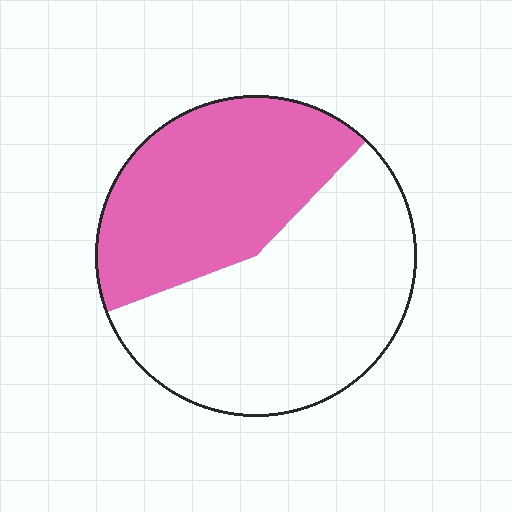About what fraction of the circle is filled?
About two fifths (2/5).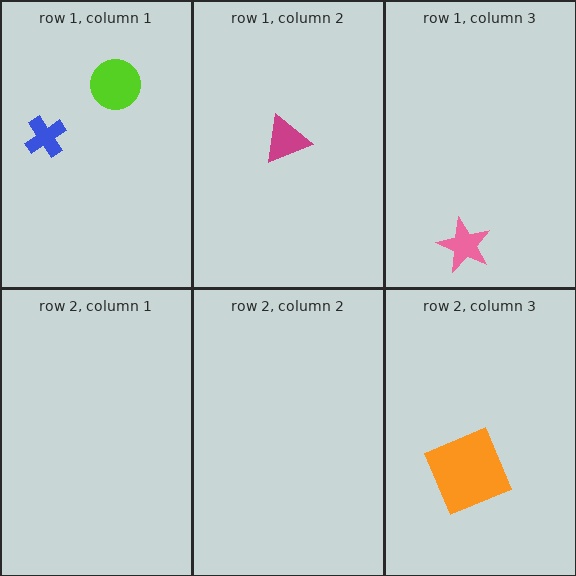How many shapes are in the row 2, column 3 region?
1.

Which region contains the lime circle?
The row 1, column 1 region.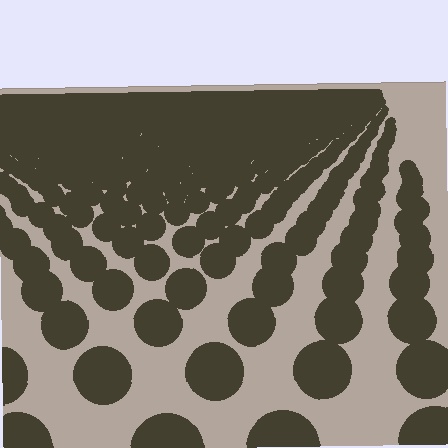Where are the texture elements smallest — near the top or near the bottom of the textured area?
Near the top.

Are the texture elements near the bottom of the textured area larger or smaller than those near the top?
Larger. Near the bottom, elements are closer to the viewer and appear at a bigger on-screen size.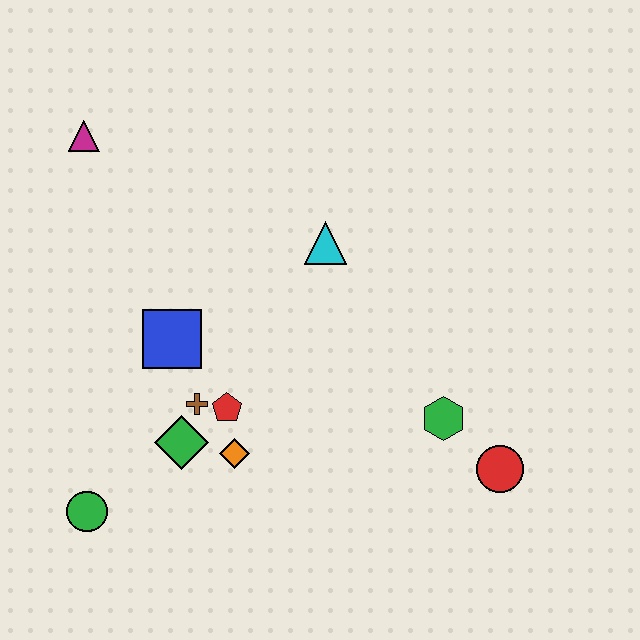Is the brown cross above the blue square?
No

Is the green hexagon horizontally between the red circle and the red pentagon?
Yes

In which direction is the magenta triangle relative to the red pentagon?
The magenta triangle is above the red pentagon.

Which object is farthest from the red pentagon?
The magenta triangle is farthest from the red pentagon.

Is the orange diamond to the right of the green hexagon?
No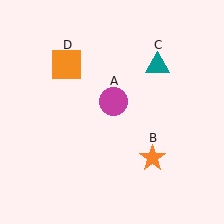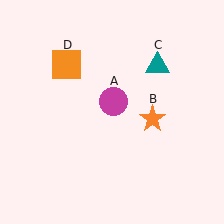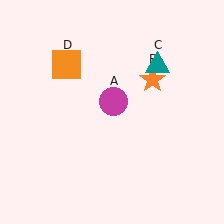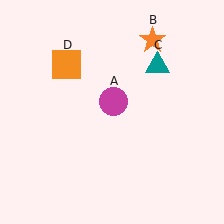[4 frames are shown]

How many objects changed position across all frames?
1 object changed position: orange star (object B).